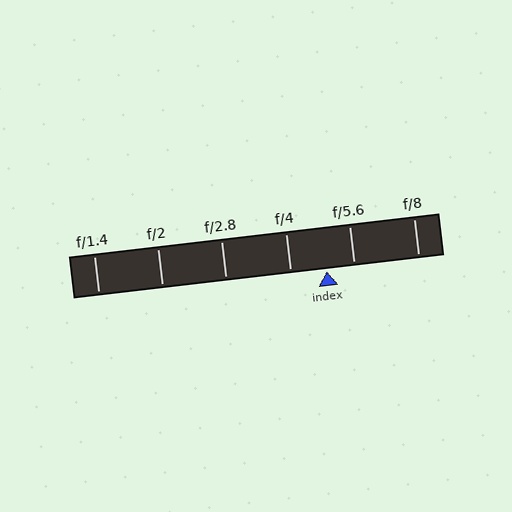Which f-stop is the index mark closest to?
The index mark is closest to f/5.6.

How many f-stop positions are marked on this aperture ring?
There are 6 f-stop positions marked.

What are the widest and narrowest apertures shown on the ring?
The widest aperture shown is f/1.4 and the narrowest is f/8.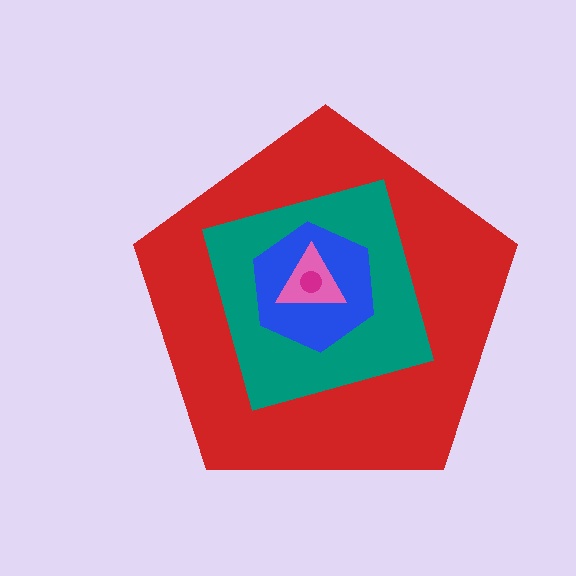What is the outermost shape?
The red pentagon.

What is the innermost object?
The magenta circle.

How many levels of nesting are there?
5.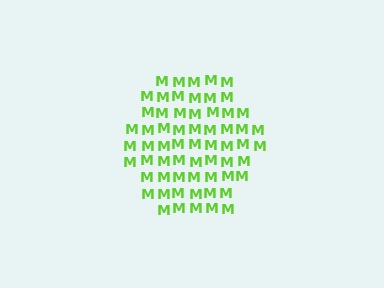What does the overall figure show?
The overall figure shows a hexagon.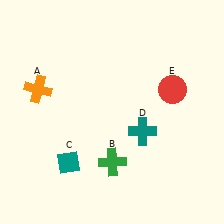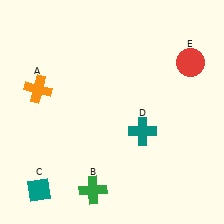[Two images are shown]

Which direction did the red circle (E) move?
The red circle (E) moved up.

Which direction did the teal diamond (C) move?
The teal diamond (C) moved left.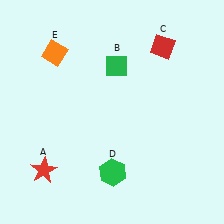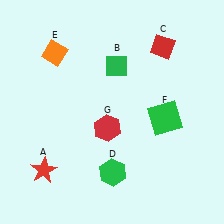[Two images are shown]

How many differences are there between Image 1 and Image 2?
There are 2 differences between the two images.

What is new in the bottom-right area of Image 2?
A green square (F) was added in the bottom-right area of Image 2.